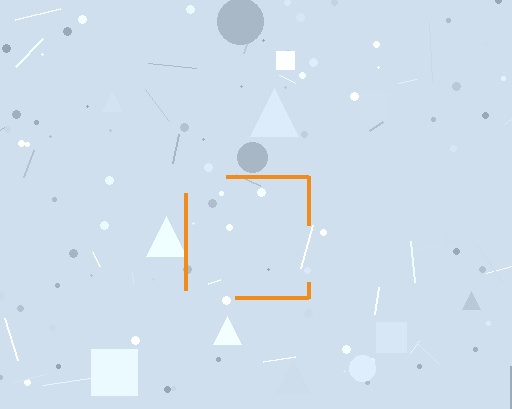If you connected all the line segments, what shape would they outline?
They would outline a square.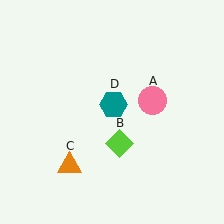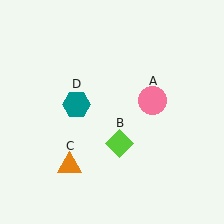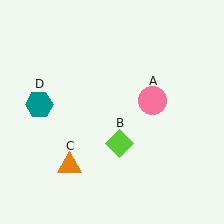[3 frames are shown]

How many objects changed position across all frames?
1 object changed position: teal hexagon (object D).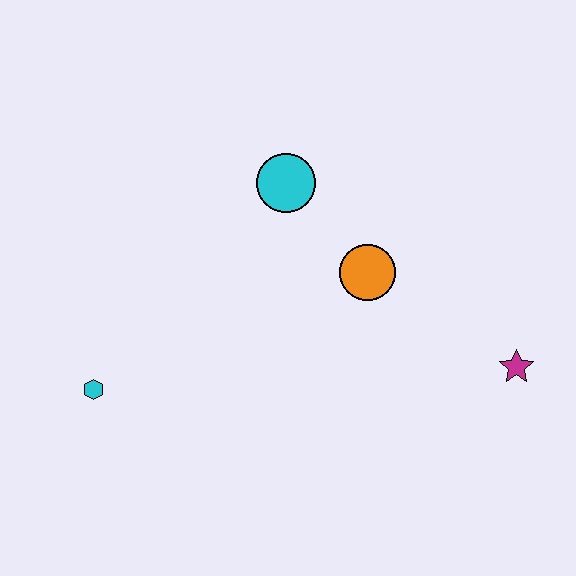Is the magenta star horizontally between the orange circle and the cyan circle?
No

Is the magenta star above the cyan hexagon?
Yes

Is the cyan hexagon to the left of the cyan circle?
Yes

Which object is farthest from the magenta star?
The cyan hexagon is farthest from the magenta star.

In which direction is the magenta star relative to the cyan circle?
The magenta star is to the right of the cyan circle.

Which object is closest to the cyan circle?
The orange circle is closest to the cyan circle.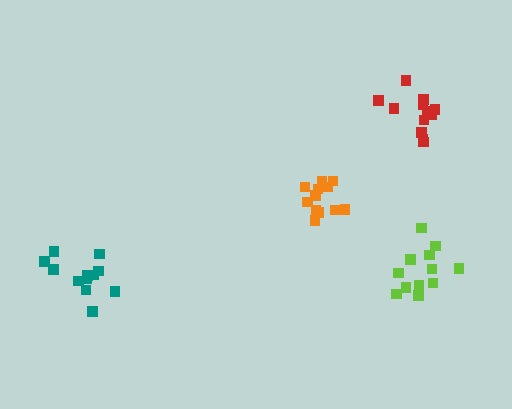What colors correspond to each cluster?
The clusters are colored: teal, lime, red, orange.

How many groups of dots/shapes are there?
There are 4 groups.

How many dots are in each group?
Group 1: 12 dots, Group 2: 12 dots, Group 3: 12 dots, Group 4: 12 dots (48 total).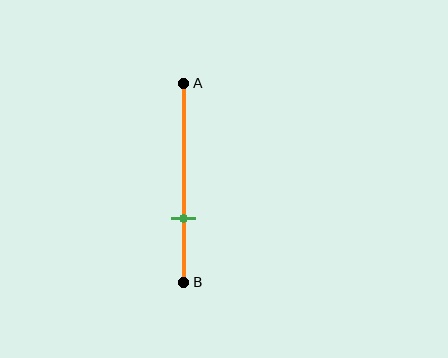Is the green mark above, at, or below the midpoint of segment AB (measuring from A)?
The green mark is below the midpoint of segment AB.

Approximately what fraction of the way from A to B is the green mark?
The green mark is approximately 70% of the way from A to B.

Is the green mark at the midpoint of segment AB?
No, the mark is at about 70% from A, not at the 50% midpoint.